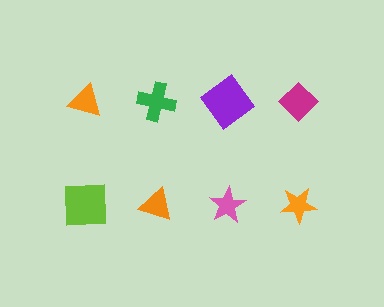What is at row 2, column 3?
A pink star.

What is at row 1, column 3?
A purple diamond.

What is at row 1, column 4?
A magenta diamond.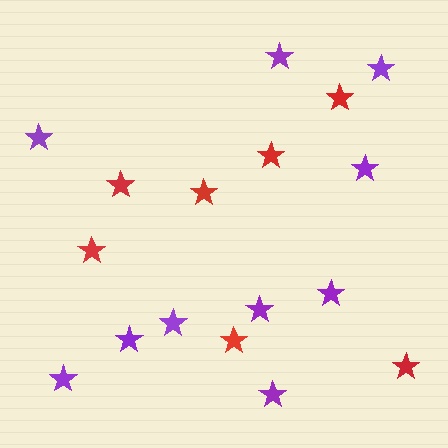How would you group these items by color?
There are 2 groups: one group of red stars (7) and one group of purple stars (10).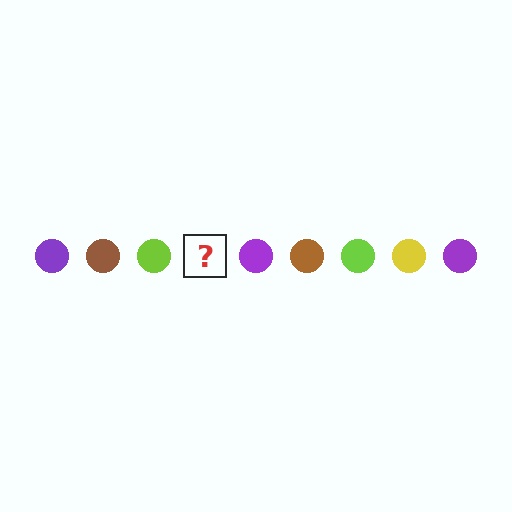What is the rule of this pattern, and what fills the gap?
The rule is that the pattern cycles through purple, brown, lime, yellow circles. The gap should be filled with a yellow circle.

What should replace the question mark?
The question mark should be replaced with a yellow circle.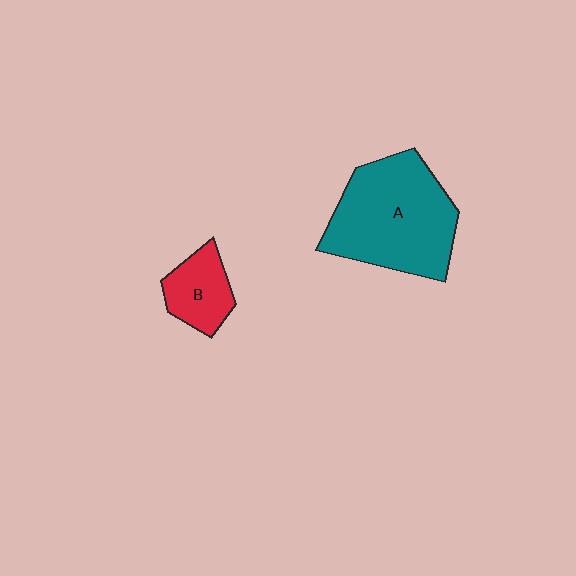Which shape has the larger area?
Shape A (teal).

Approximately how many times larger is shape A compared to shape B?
Approximately 2.7 times.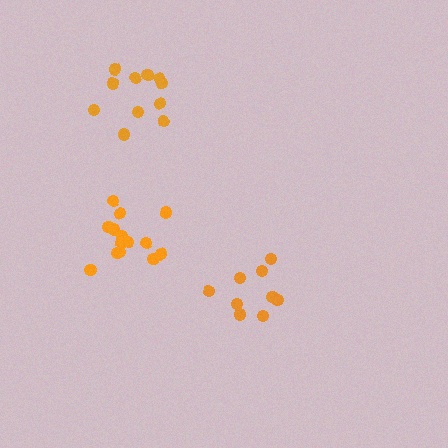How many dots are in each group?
Group 1: 14 dots, Group 2: 11 dots, Group 3: 9 dots (34 total).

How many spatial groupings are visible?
There are 3 spatial groupings.